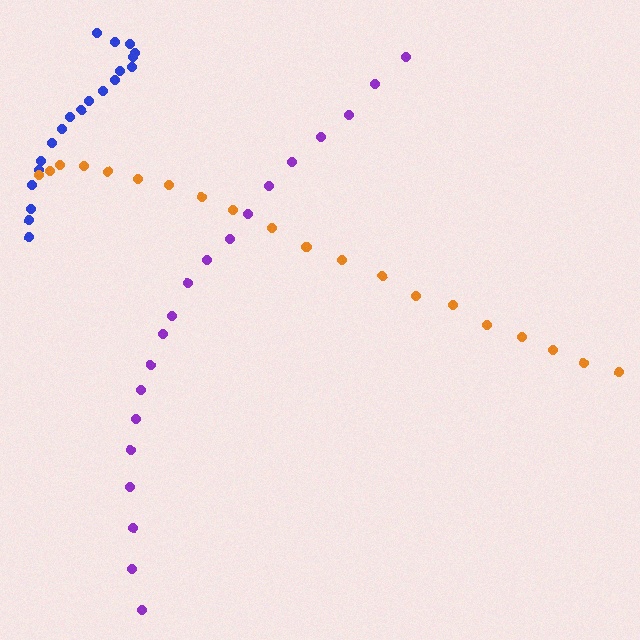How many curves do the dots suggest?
There are 3 distinct paths.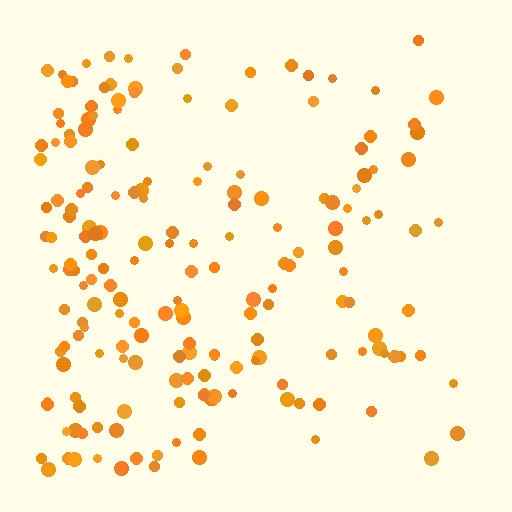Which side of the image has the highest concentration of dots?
The left.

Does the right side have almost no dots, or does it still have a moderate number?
Still a moderate number, just noticeably fewer than the left.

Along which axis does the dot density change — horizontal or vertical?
Horizontal.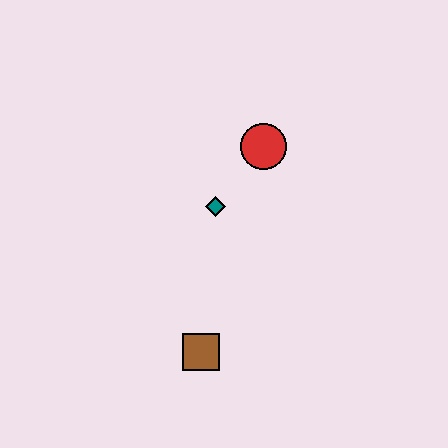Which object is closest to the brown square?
The teal diamond is closest to the brown square.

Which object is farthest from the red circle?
The brown square is farthest from the red circle.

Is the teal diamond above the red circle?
No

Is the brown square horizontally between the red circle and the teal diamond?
No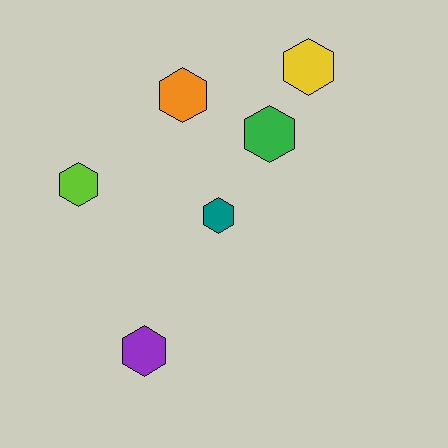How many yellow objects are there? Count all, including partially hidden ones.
There is 1 yellow object.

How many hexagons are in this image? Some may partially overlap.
There are 6 hexagons.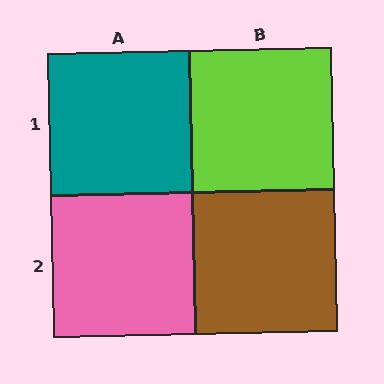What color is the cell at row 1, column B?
Lime.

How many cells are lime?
1 cell is lime.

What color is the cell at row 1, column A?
Teal.